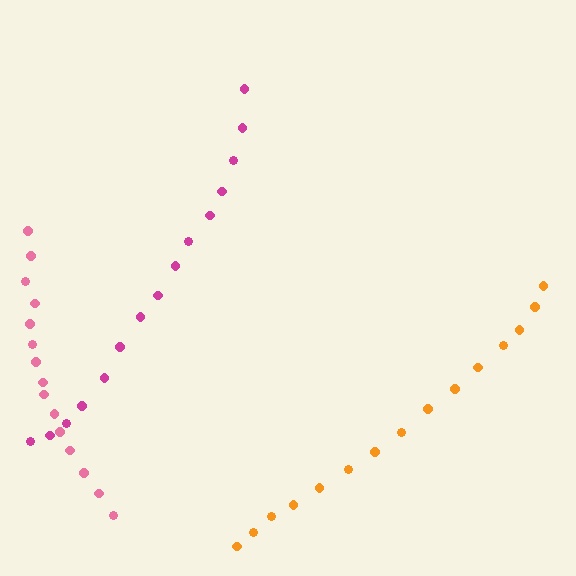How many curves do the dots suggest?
There are 3 distinct paths.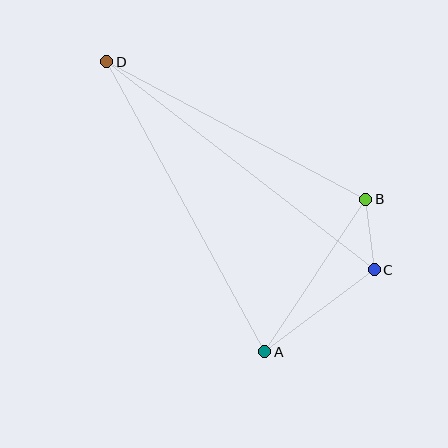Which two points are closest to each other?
Points B and C are closest to each other.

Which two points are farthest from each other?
Points C and D are farthest from each other.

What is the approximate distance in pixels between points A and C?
The distance between A and C is approximately 137 pixels.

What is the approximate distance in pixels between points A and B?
The distance between A and B is approximately 183 pixels.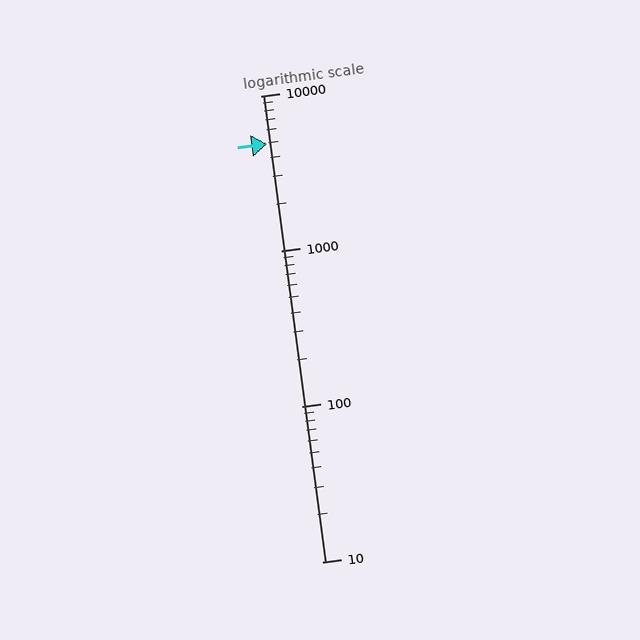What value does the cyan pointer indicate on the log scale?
The pointer indicates approximately 4900.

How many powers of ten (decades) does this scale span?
The scale spans 3 decades, from 10 to 10000.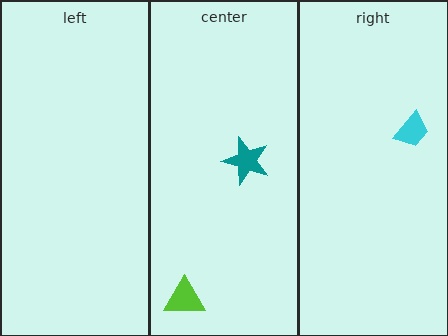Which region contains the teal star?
The center region.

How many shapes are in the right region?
1.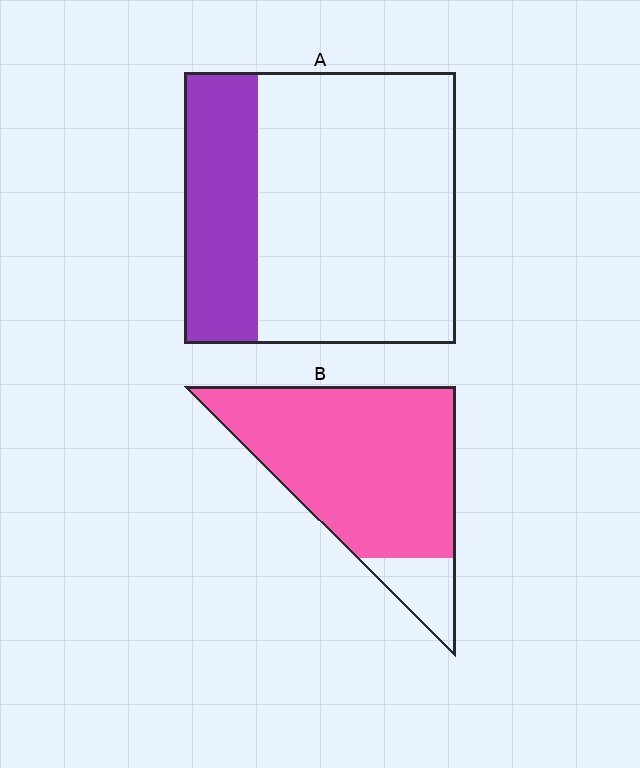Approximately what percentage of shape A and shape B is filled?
A is approximately 25% and B is approximately 85%.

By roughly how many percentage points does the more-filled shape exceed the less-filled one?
By roughly 60 percentage points (B over A).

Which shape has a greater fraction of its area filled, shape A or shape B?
Shape B.